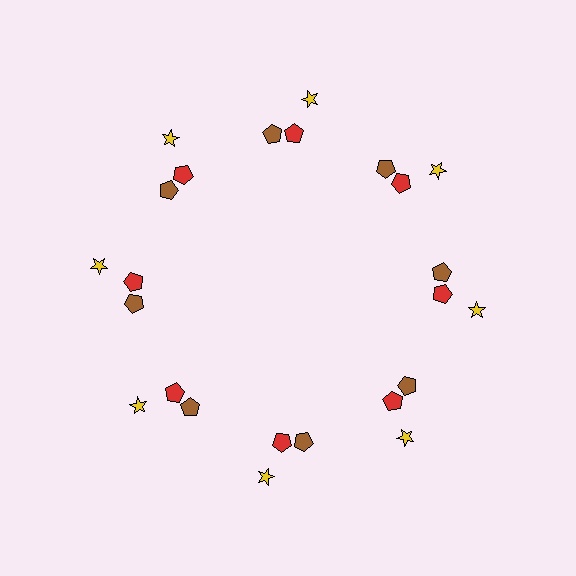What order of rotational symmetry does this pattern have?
This pattern has 8-fold rotational symmetry.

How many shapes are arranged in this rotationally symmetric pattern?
There are 24 shapes, arranged in 8 groups of 3.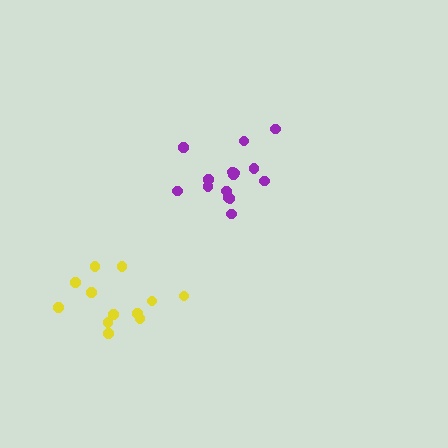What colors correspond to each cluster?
The clusters are colored: purple, yellow.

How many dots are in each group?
Group 1: 15 dots, Group 2: 12 dots (27 total).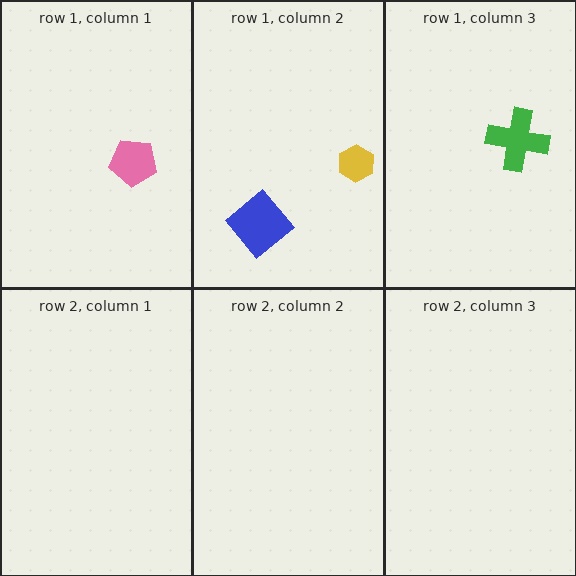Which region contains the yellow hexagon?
The row 1, column 2 region.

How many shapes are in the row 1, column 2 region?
2.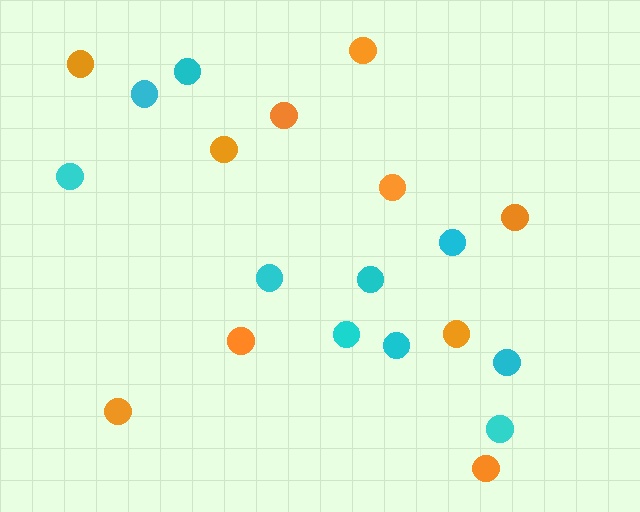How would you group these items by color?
There are 2 groups: one group of orange circles (10) and one group of cyan circles (10).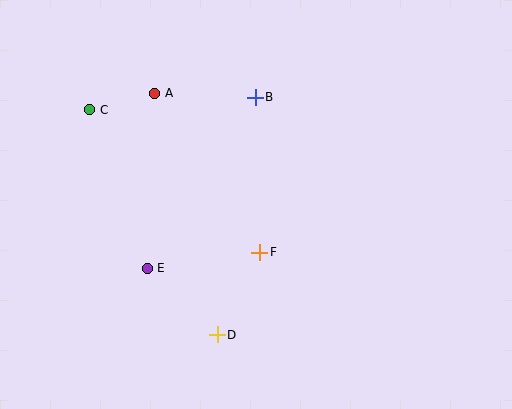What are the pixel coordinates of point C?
Point C is at (90, 110).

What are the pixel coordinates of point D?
Point D is at (217, 335).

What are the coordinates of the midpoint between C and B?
The midpoint between C and B is at (173, 104).